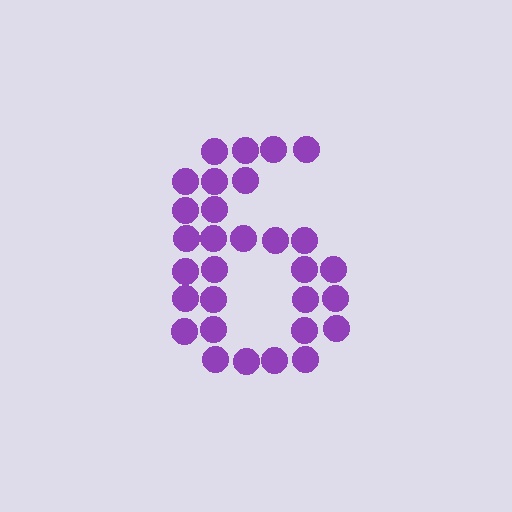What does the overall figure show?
The overall figure shows the digit 6.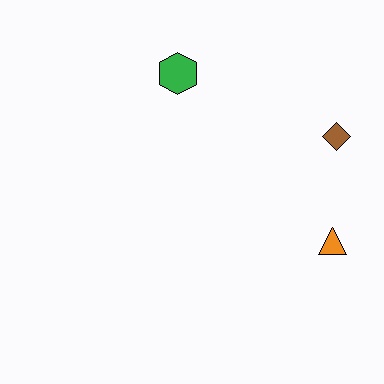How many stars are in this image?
There are no stars.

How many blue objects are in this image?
There are no blue objects.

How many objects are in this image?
There are 3 objects.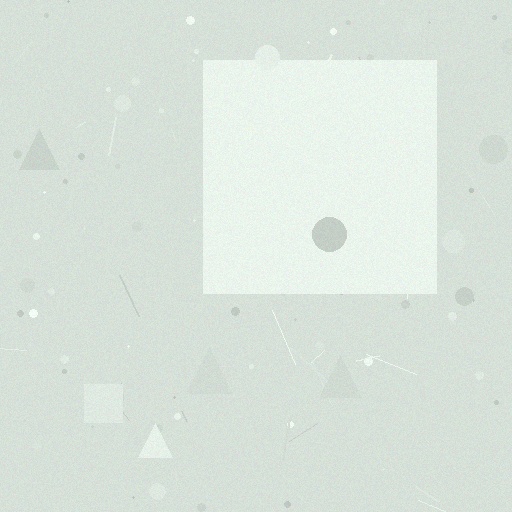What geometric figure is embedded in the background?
A square is embedded in the background.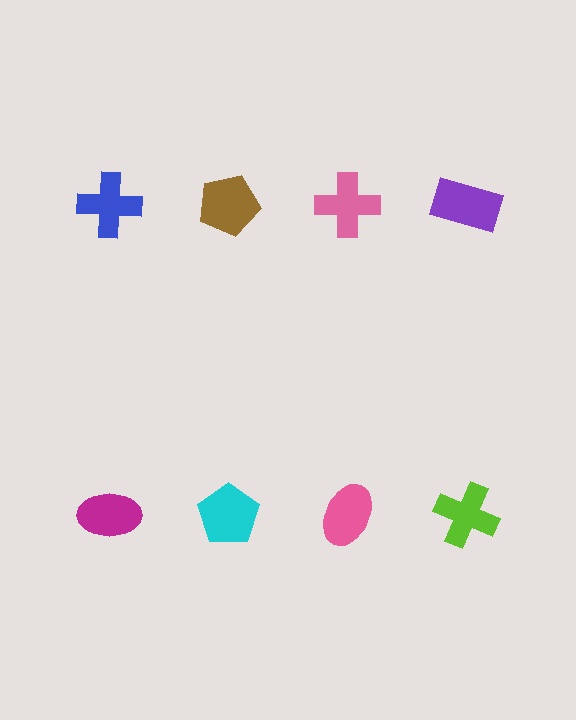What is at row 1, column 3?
A pink cross.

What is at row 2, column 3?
A pink ellipse.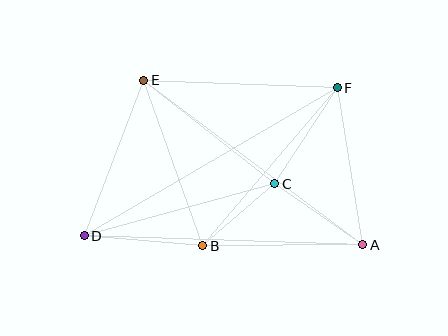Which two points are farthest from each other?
Points D and F are farthest from each other.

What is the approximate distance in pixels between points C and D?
The distance between C and D is approximately 198 pixels.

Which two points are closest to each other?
Points B and C are closest to each other.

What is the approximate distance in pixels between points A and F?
The distance between A and F is approximately 159 pixels.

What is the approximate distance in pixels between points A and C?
The distance between A and C is approximately 107 pixels.